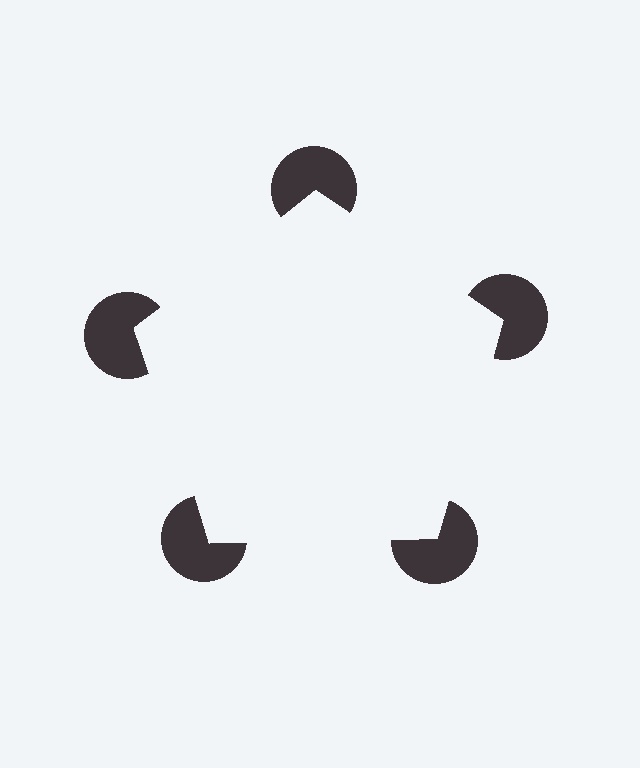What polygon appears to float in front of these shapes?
An illusory pentagon — its edges are inferred from the aligned wedge cuts in the pac-man discs, not physically drawn.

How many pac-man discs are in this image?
There are 5 — one at each vertex of the illusory pentagon.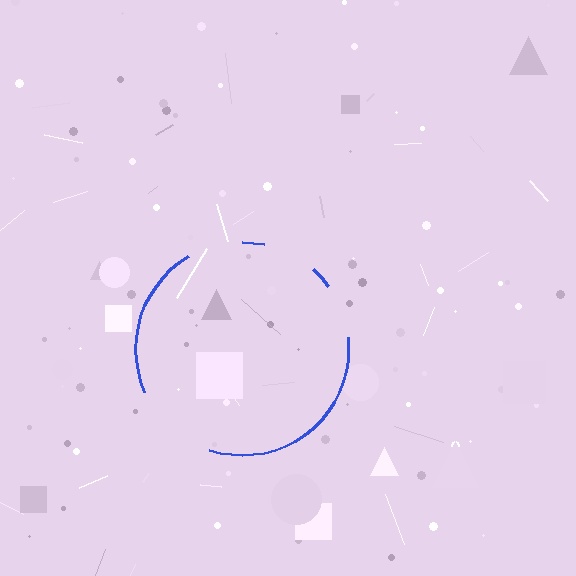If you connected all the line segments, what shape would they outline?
They would outline a circle.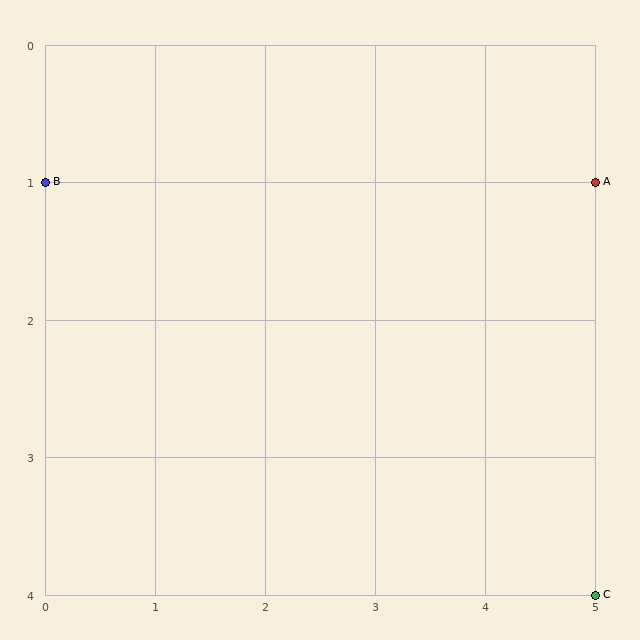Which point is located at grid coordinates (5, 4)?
Point C is at (5, 4).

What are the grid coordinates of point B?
Point B is at grid coordinates (0, 1).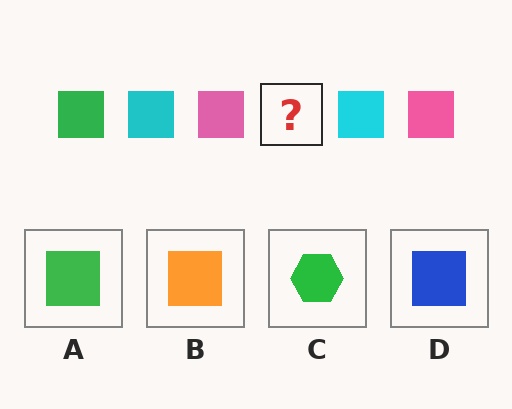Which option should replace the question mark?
Option A.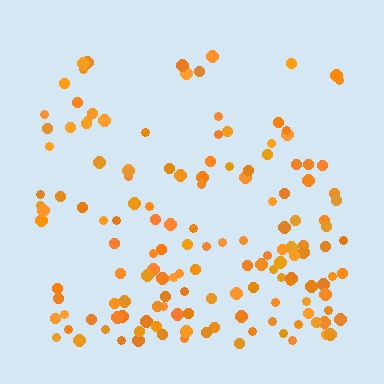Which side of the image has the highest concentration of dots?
The bottom.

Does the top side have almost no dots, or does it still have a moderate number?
Still a moderate number, just noticeably fewer than the bottom.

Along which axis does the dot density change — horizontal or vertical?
Vertical.